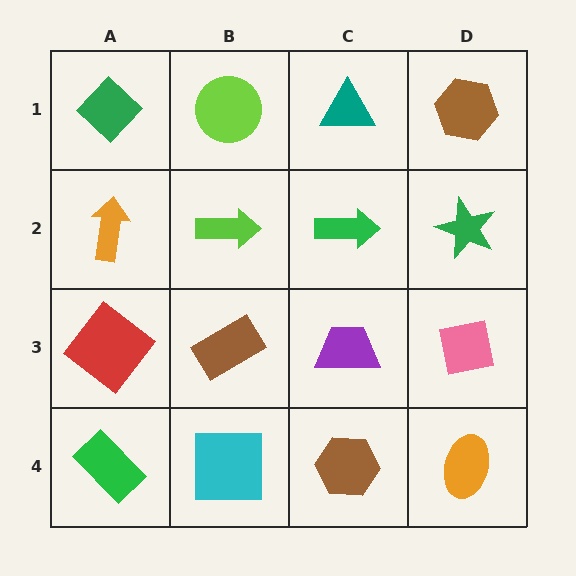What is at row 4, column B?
A cyan square.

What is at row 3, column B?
A brown rectangle.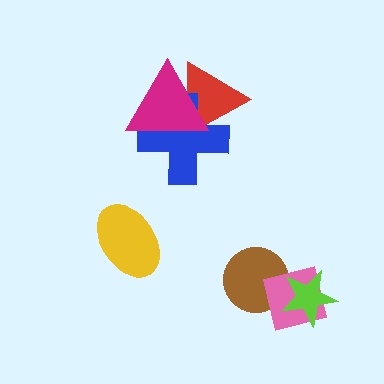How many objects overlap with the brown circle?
2 objects overlap with the brown circle.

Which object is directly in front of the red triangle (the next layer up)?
The blue cross is directly in front of the red triangle.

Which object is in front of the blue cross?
The magenta triangle is in front of the blue cross.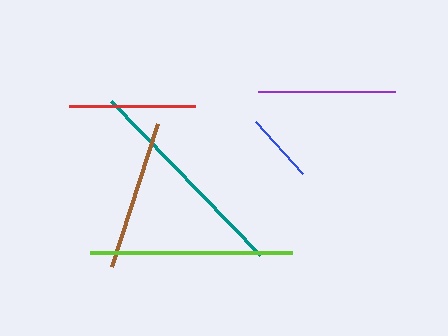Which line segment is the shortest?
The blue line is the shortest at approximately 70 pixels.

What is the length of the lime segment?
The lime segment is approximately 202 pixels long.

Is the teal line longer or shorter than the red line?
The teal line is longer than the red line.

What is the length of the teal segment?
The teal segment is approximately 214 pixels long.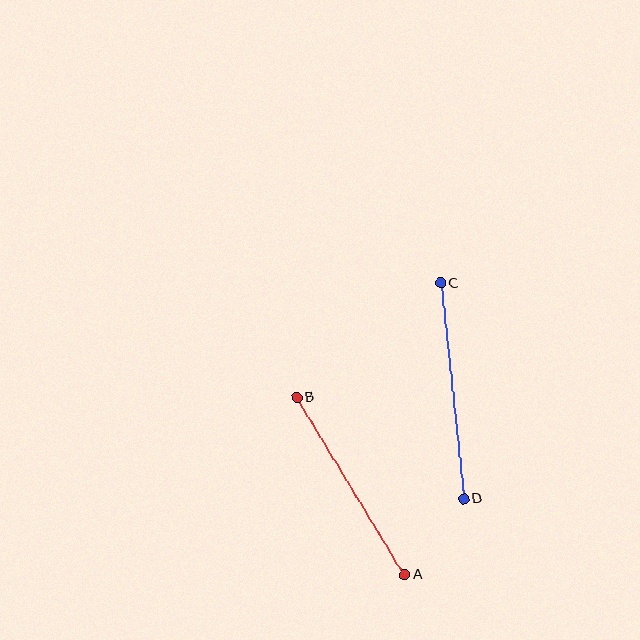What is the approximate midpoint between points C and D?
The midpoint is at approximately (452, 391) pixels.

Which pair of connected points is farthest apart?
Points C and D are farthest apart.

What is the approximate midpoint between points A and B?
The midpoint is at approximately (351, 486) pixels.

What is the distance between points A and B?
The distance is approximately 208 pixels.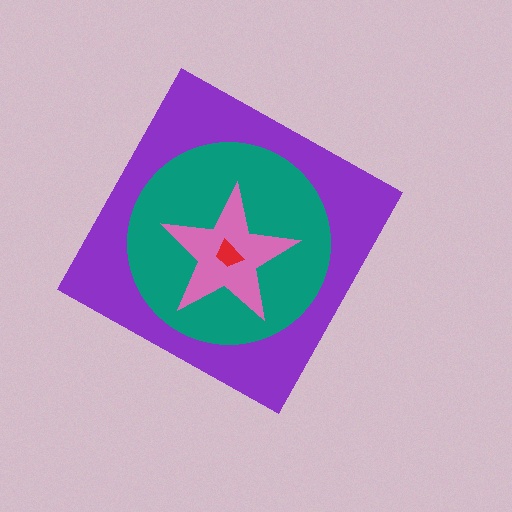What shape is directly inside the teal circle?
The pink star.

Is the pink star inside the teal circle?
Yes.